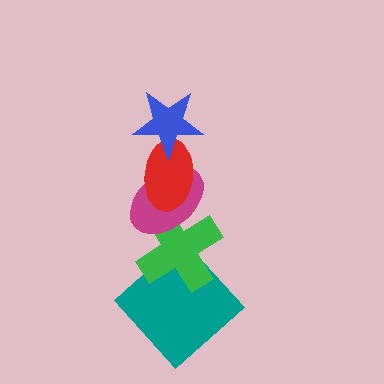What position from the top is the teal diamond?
The teal diamond is 5th from the top.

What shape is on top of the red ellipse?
The blue star is on top of the red ellipse.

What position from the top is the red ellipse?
The red ellipse is 2nd from the top.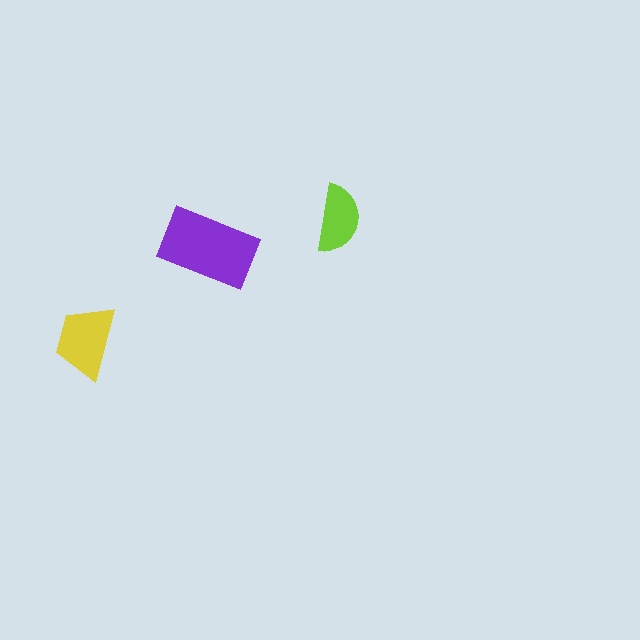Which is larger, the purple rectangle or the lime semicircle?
The purple rectangle.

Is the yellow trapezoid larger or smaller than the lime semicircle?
Larger.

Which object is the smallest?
The lime semicircle.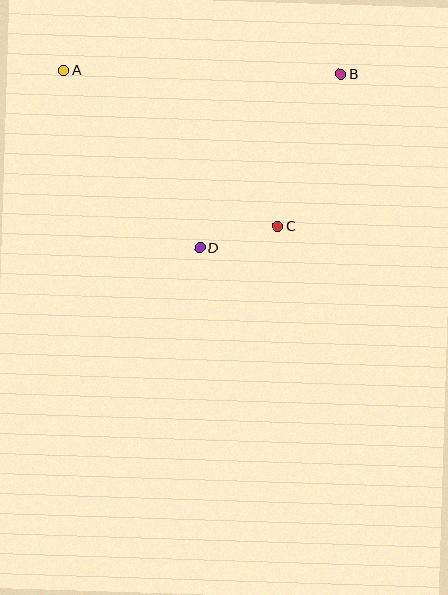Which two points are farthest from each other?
Points A and B are farthest from each other.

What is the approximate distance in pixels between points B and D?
The distance between B and D is approximately 224 pixels.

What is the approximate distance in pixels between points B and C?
The distance between B and C is approximately 164 pixels.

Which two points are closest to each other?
Points C and D are closest to each other.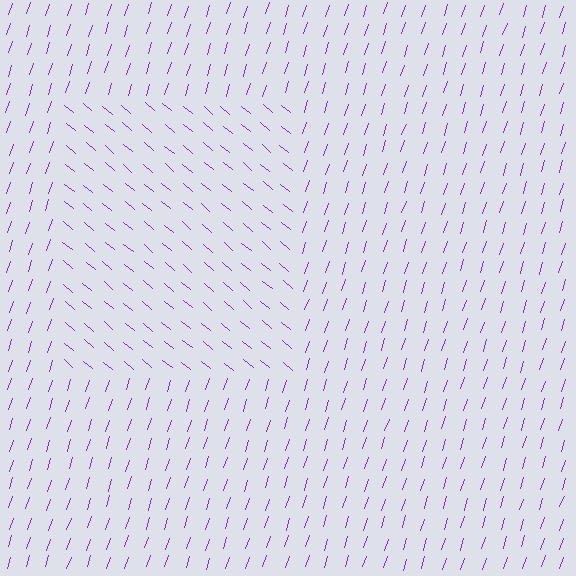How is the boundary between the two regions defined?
The boundary is defined purely by a change in line orientation (approximately 68 degrees difference). All lines are the same color and thickness.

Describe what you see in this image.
The image is filled with small purple line segments. A rectangle region in the image has lines oriented differently from the surrounding lines, creating a visible texture boundary.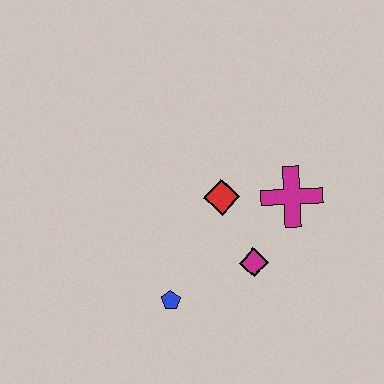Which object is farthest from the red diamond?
The blue pentagon is farthest from the red diamond.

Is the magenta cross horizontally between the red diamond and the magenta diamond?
No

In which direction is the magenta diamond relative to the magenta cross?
The magenta diamond is below the magenta cross.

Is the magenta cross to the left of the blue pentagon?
No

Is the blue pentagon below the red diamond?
Yes